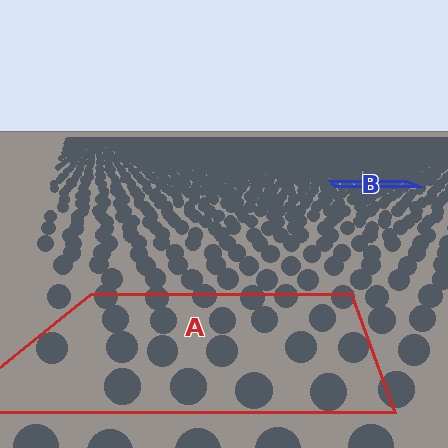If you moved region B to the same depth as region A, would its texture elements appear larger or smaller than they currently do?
They would appear larger. At a closer depth, the same texture elements are projected at a bigger on-screen size.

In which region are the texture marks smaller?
The texture marks are smaller in region B, because it is farther away.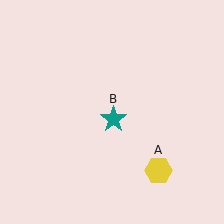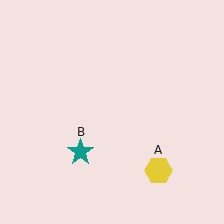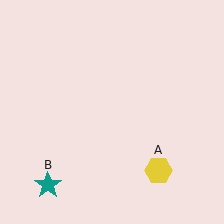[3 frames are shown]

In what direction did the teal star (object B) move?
The teal star (object B) moved down and to the left.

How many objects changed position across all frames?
1 object changed position: teal star (object B).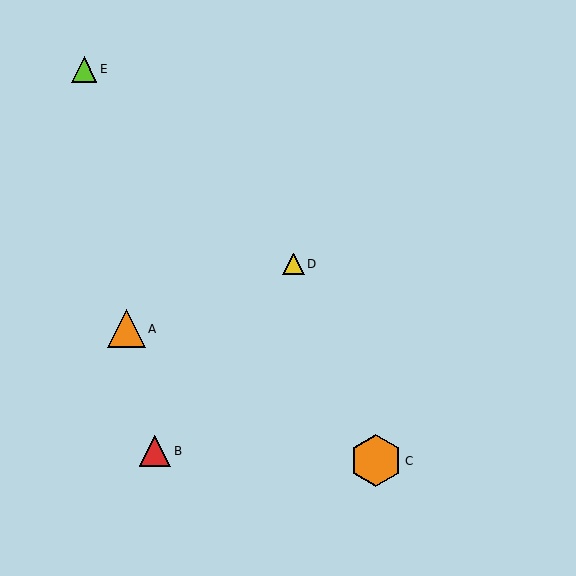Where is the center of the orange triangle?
The center of the orange triangle is at (127, 329).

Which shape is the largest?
The orange hexagon (labeled C) is the largest.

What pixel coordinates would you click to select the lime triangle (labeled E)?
Click at (84, 69) to select the lime triangle E.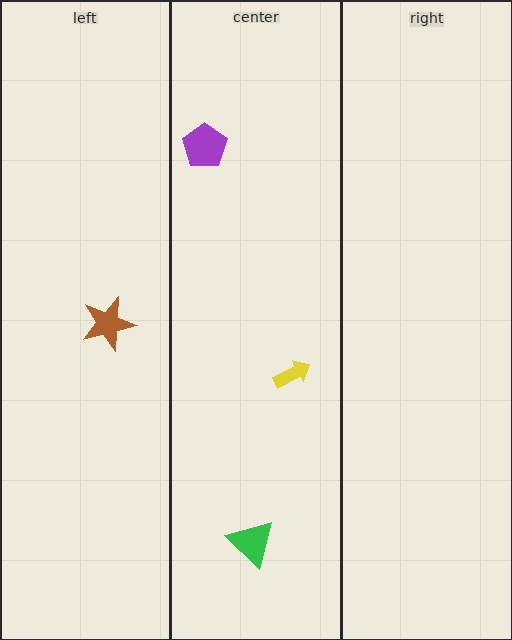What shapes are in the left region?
The brown star.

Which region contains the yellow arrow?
The center region.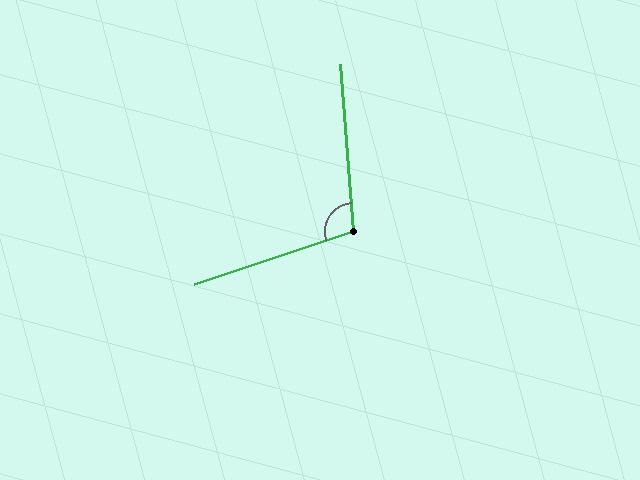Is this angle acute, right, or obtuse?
It is obtuse.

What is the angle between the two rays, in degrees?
Approximately 104 degrees.